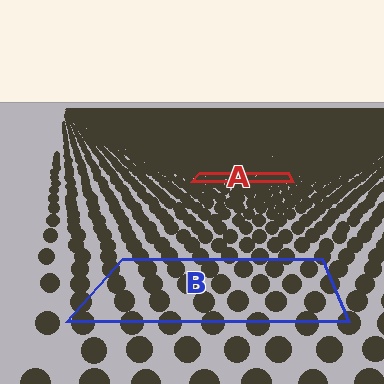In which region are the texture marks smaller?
The texture marks are smaller in region A, because it is farther away.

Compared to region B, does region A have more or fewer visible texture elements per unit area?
Region A has more texture elements per unit area — they are packed more densely because it is farther away.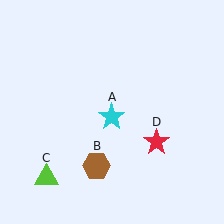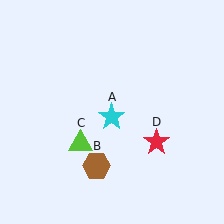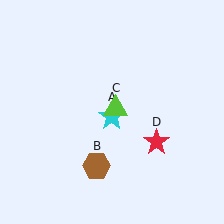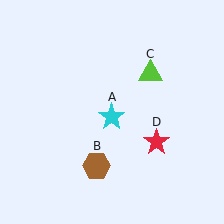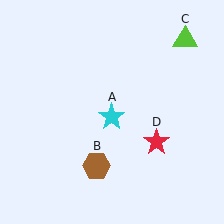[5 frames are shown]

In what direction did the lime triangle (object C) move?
The lime triangle (object C) moved up and to the right.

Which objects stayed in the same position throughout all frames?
Cyan star (object A) and brown hexagon (object B) and red star (object D) remained stationary.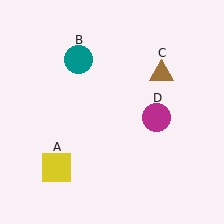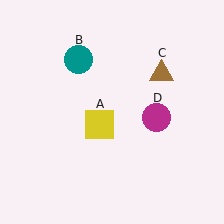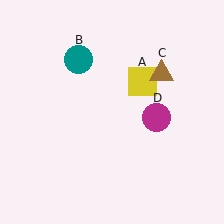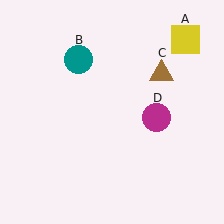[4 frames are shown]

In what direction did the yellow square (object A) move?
The yellow square (object A) moved up and to the right.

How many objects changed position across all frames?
1 object changed position: yellow square (object A).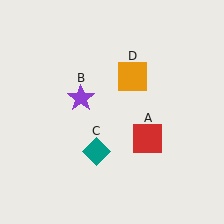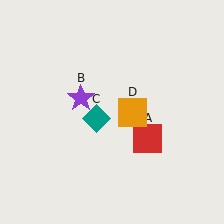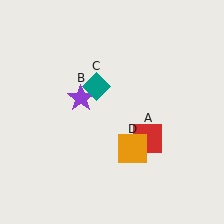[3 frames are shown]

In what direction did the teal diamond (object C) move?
The teal diamond (object C) moved up.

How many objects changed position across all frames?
2 objects changed position: teal diamond (object C), orange square (object D).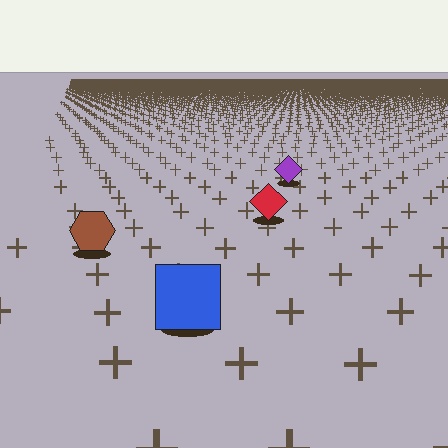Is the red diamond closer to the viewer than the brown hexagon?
No. The brown hexagon is closer — you can tell from the texture gradient: the ground texture is coarser near it.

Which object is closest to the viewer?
The blue square is closest. The texture marks near it are larger and more spread out.